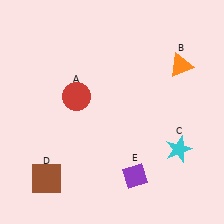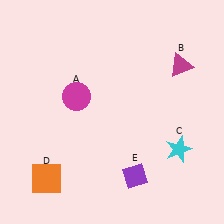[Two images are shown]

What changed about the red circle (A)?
In Image 1, A is red. In Image 2, it changed to magenta.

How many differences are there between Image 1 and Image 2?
There are 3 differences between the two images.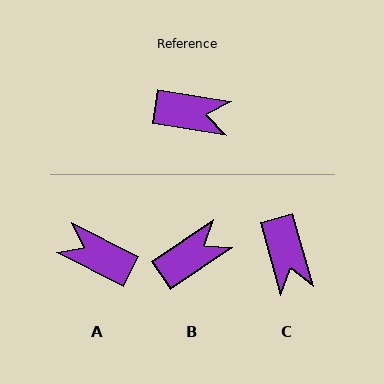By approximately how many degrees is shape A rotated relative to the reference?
Approximately 162 degrees counter-clockwise.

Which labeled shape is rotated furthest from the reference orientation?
A, about 162 degrees away.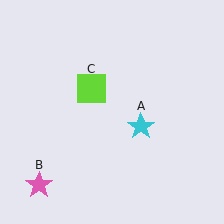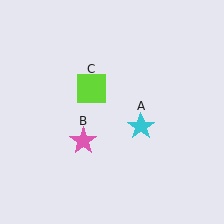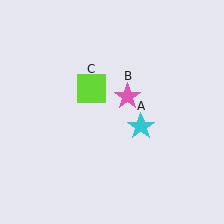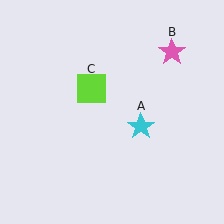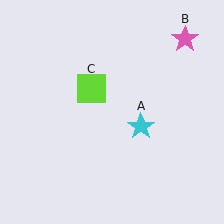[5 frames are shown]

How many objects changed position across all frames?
1 object changed position: pink star (object B).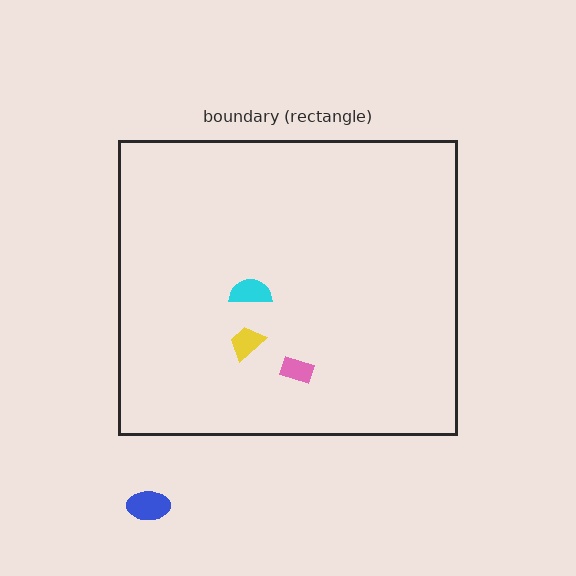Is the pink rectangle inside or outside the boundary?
Inside.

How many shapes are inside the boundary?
3 inside, 1 outside.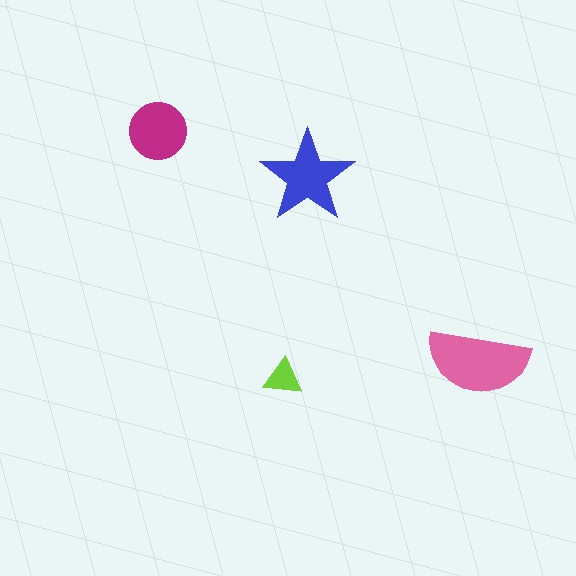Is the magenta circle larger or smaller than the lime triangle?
Larger.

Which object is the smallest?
The lime triangle.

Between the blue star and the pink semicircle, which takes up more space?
The pink semicircle.